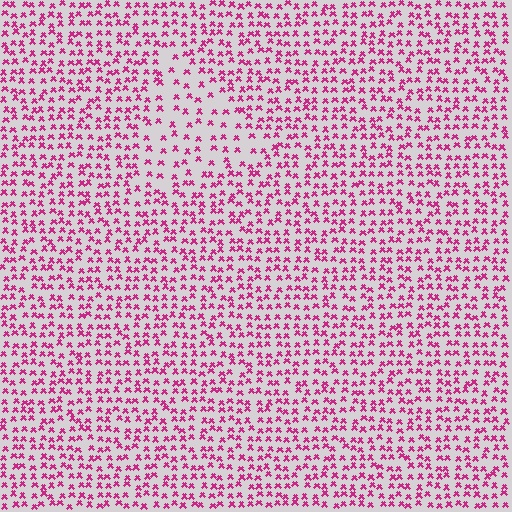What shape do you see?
I see a triangle.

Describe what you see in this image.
The image contains small magenta elements arranged at two different densities. A triangle-shaped region is visible where the elements are less densely packed than the surrounding area.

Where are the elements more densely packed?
The elements are more densely packed outside the triangle boundary.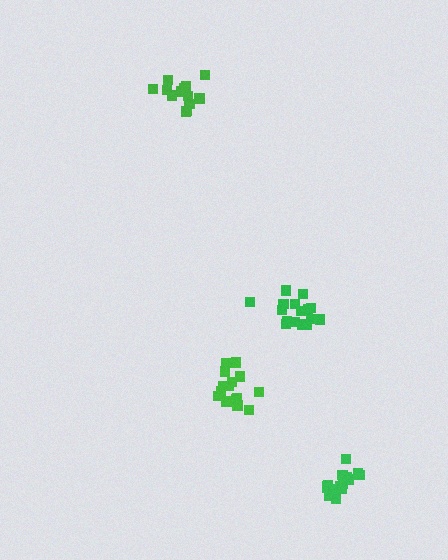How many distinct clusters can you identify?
There are 4 distinct clusters.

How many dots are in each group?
Group 1: 14 dots, Group 2: 16 dots, Group 3: 17 dots, Group 4: 16 dots (63 total).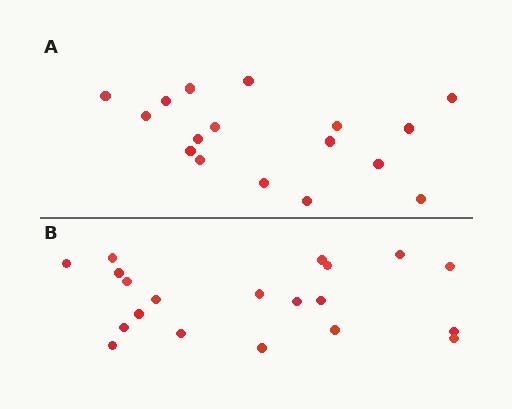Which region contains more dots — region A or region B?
Region B (the bottom region) has more dots.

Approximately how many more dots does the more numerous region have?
Region B has just a few more — roughly 2 or 3 more dots than region A.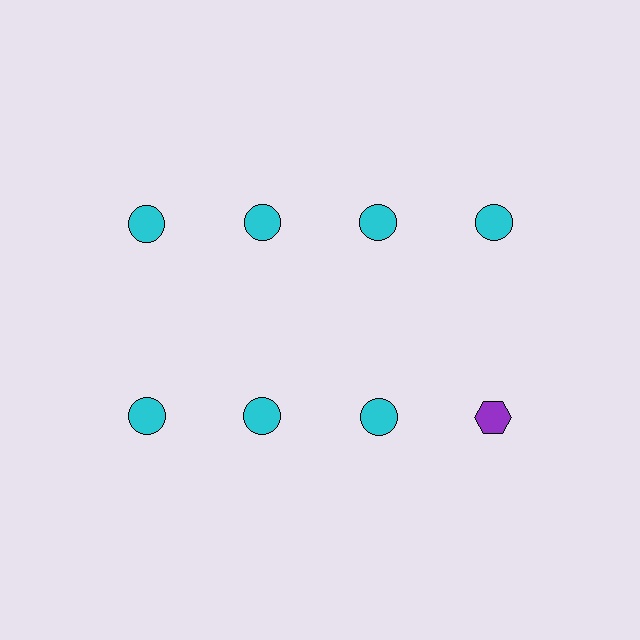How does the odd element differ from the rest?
It differs in both color (purple instead of cyan) and shape (hexagon instead of circle).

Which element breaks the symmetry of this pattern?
The purple hexagon in the second row, second from right column breaks the symmetry. All other shapes are cyan circles.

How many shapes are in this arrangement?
There are 8 shapes arranged in a grid pattern.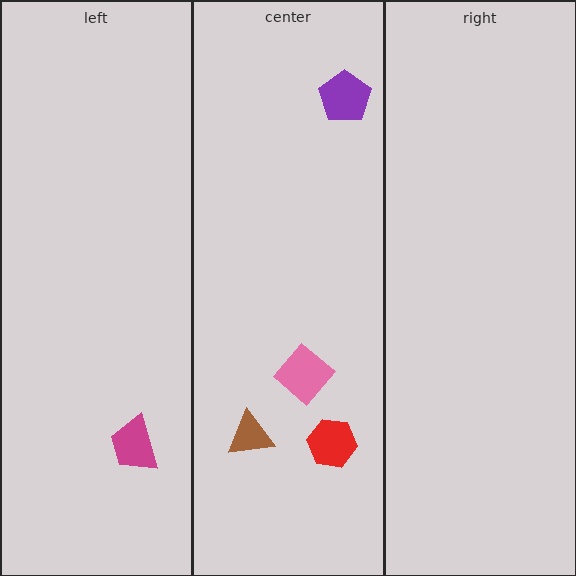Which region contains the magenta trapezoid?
The left region.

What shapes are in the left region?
The magenta trapezoid.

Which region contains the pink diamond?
The center region.